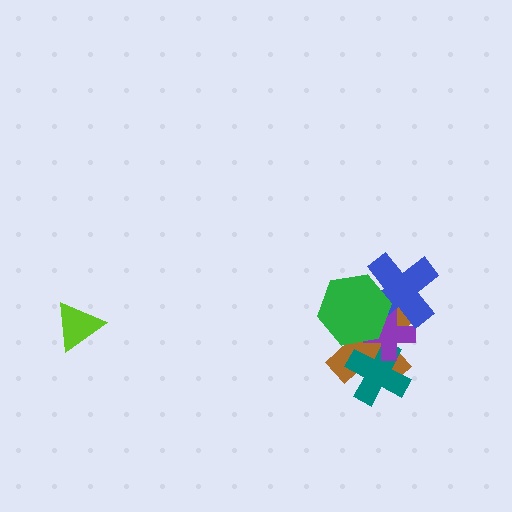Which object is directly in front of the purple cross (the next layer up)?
The blue cross is directly in front of the purple cross.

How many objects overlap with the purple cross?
4 objects overlap with the purple cross.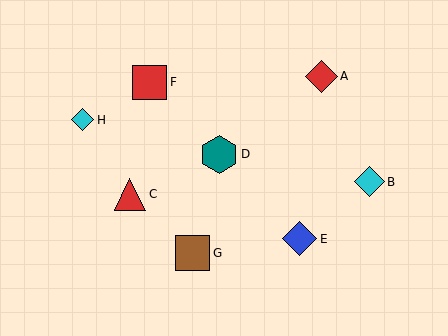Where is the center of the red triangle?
The center of the red triangle is at (130, 194).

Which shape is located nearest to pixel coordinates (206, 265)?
The brown square (labeled G) at (193, 253) is nearest to that location.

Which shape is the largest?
The teal hexagon (labeled D) is the largest.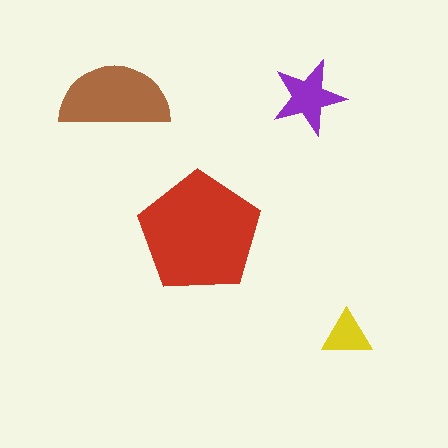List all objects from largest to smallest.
The red pentagon, the brown semicircle, the purple star, the yellow triangle.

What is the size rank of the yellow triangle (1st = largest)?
4th.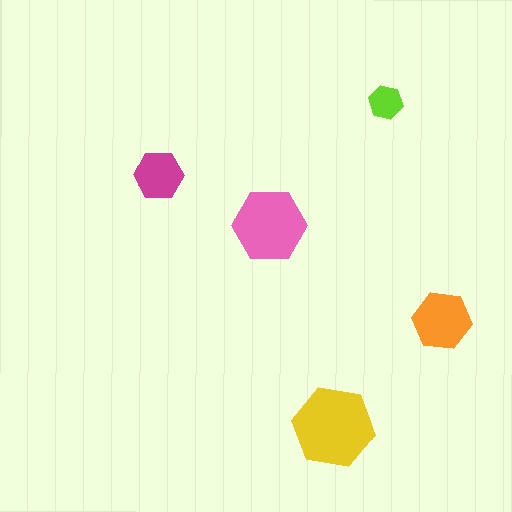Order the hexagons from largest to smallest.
the yellow one, the pink one, the orange one, the magenta one, the lime one.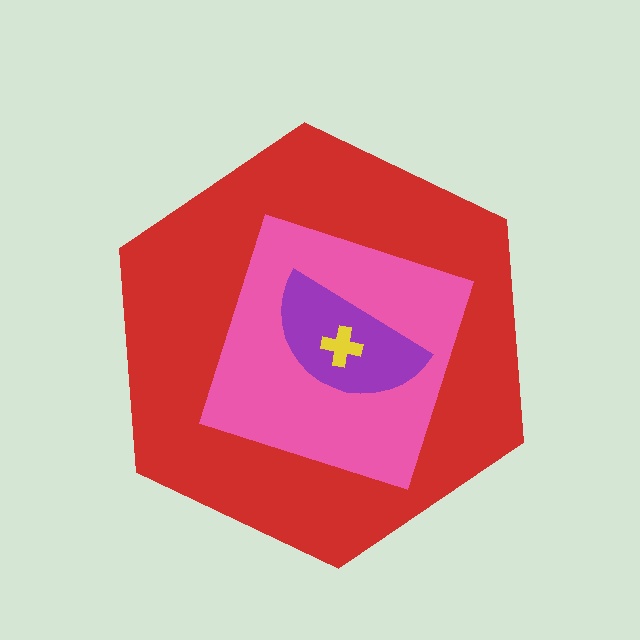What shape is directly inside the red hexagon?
The pink diamond.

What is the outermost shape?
The red hexagon.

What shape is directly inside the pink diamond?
The purple semicircle.